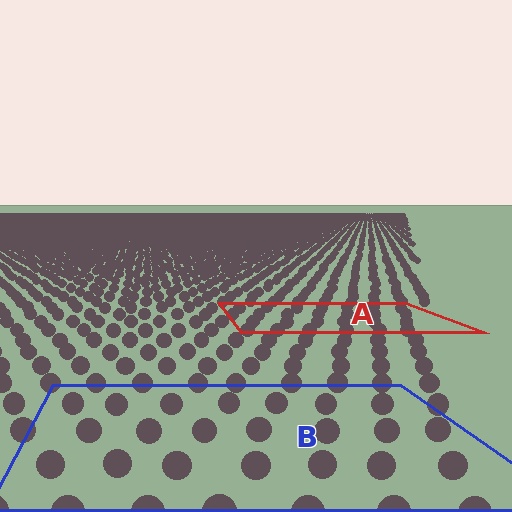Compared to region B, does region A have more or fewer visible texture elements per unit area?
Region A has more texture elements per unit area — they are packed more densely because it is farther away.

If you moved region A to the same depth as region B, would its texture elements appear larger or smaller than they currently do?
They would appear larger. At a closer depth, the same texture elements are projected at a bigger on-screen size.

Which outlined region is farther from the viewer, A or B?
Region A is farther from the viewer — the texture elements inside it appear smaller and more densely packed.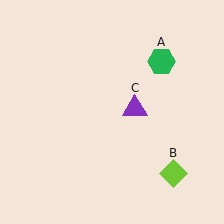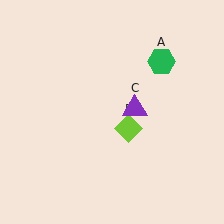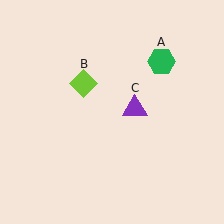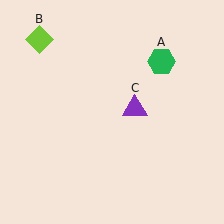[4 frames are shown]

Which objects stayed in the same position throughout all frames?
Green hexagon (object A) and purple triangle (object C) remained stationary.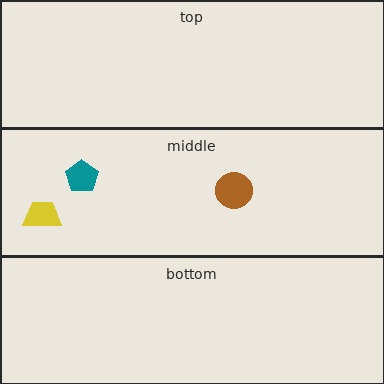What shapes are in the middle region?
The yellow trapezoid, the teal pentagon, the brown circle.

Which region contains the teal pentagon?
The middle region.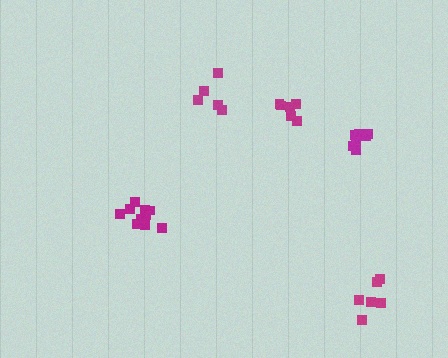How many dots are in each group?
Group 1: 11 dots, Group 2: 5 dots, Group 3: 8 dots, Group 4: 6 dots, Group 5: 6 dots (36 total).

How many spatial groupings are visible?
There are 5 spatial groupings.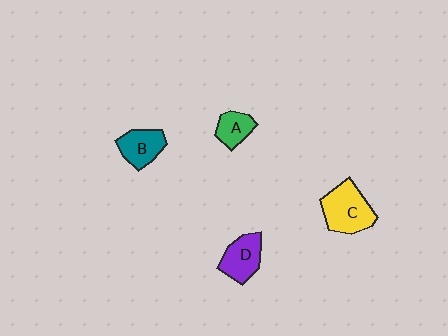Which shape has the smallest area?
Shape A (green).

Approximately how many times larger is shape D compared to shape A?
Approximately 1.4 times.